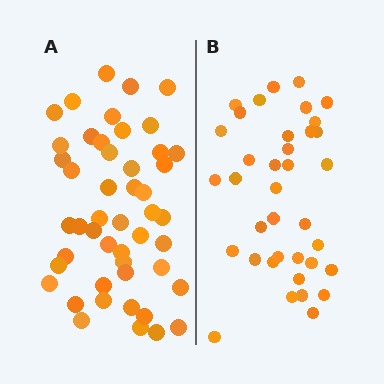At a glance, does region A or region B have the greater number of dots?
Region A (the left region) has more dots.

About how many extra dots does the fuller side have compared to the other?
Region A has roughly 12 or so more dots than region B.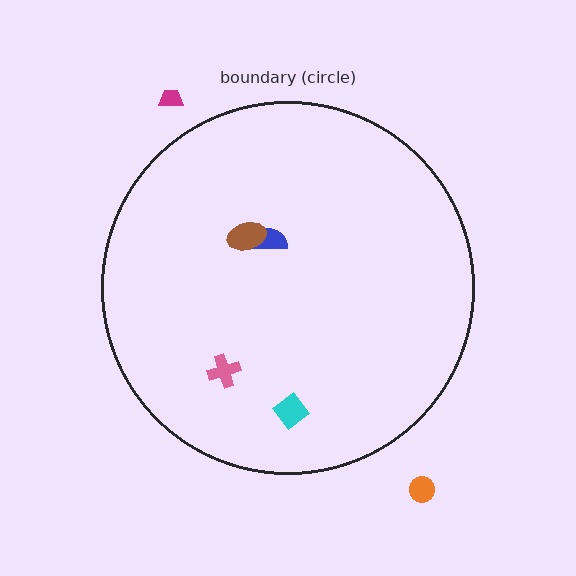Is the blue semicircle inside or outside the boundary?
Inside.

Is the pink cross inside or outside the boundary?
Inside.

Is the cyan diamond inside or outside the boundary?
Inside.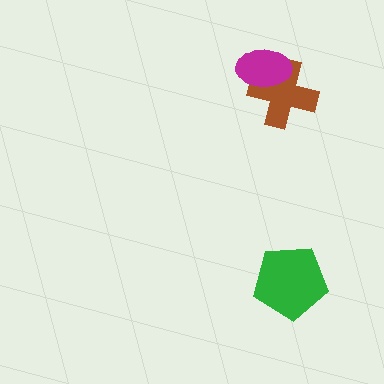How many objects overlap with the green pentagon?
0 objects overlap with the green pentagon.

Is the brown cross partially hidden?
Yes, it is partially covered by another shape.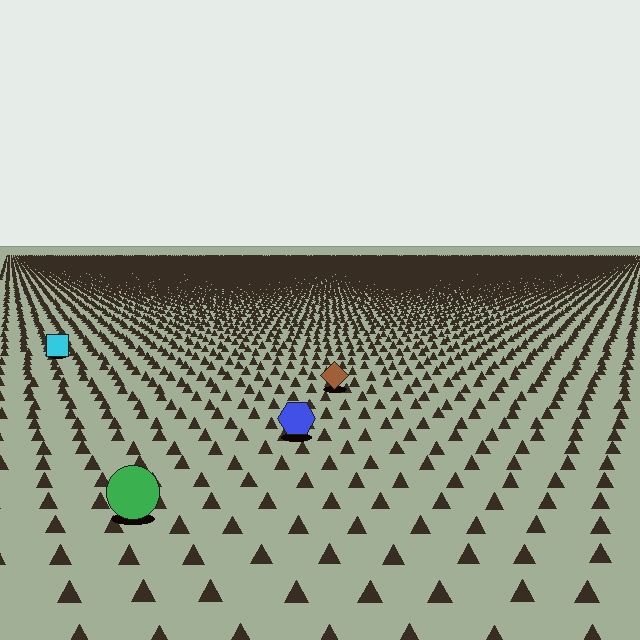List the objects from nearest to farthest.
From nearest to farthest: the green circle, the blue hexagon, the brown diamond, the cyan square.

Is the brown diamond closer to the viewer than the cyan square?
Yes. The brown diamond is closer — you can tell from the texture gradient: the ground texture is coarser near it.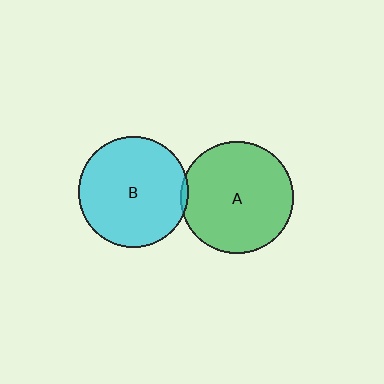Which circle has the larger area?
Circle A (green).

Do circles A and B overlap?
Yes.